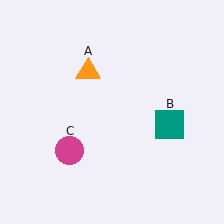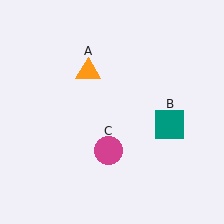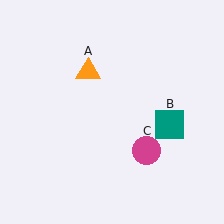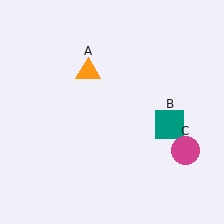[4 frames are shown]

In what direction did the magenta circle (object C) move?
The magenta circle (object C) moved right.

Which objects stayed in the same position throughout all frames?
Orange triangle (object A) and teal square (object B) remained stationary.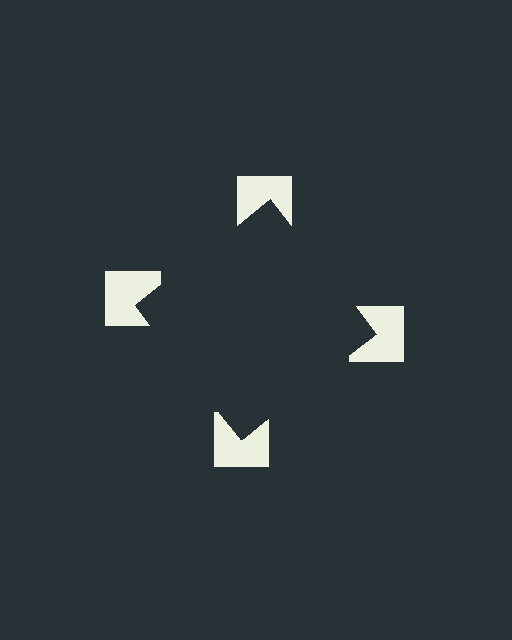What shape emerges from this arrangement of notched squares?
An illusory square — its edges are inferred from the aligned wedge cuts in the notched squares, not physically drawn.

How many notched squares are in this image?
There are 4 — one at each vertex of the illusory square.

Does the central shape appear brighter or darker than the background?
It typically appears slightly darker than the background, even though no actual brightness change is drawn.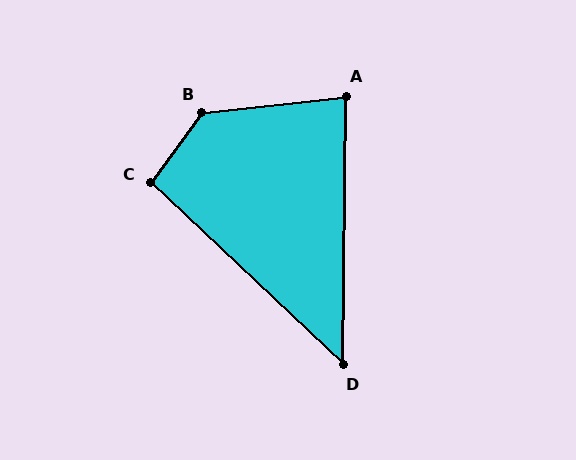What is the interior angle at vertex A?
Approximately 83 degrees (acute).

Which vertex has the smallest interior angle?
D, at approximately 47 degrees.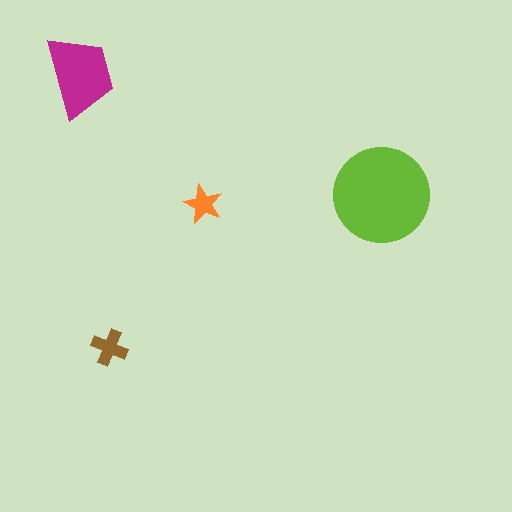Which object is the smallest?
The orange star.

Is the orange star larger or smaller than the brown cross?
Smaller.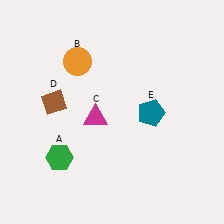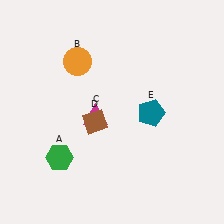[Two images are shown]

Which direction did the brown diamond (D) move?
The brown diamond (D) moved right.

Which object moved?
The brown diamond (D) moved right.